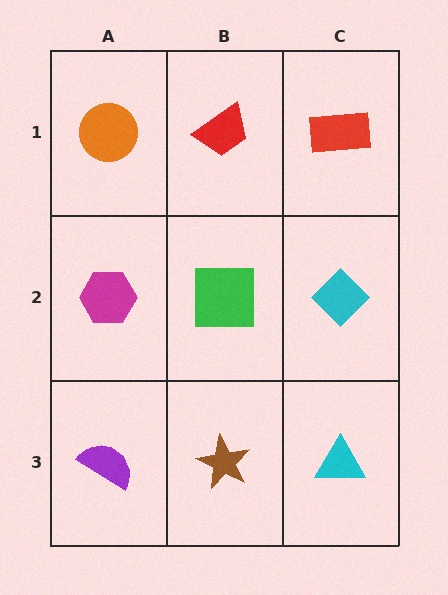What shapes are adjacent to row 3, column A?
A magenta hexagon (row 2, column A), a brown star (row 3, column B).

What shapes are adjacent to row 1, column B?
A green square (row 2, column B), an orange circle (row 1, column A), a red rectangle (row 1, column C).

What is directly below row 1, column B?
A green square.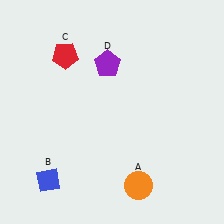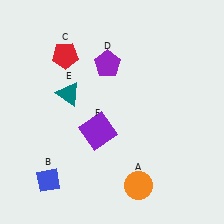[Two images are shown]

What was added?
A teal triangle (E), a purple square (F) were added in Image 2.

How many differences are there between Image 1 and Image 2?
There are 2 differences between the two images.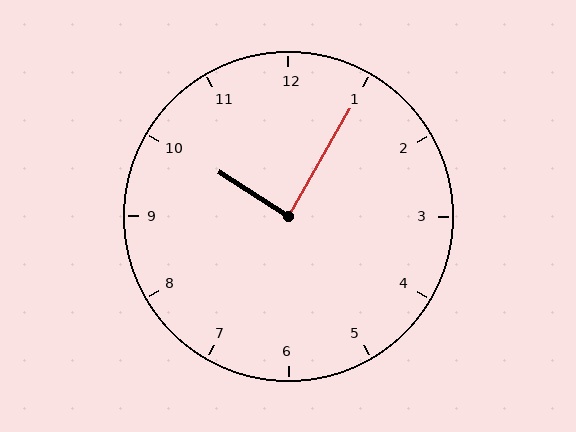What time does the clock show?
10:05.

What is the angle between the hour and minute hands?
Approximately 88 degrees.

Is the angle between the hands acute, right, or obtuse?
It is right.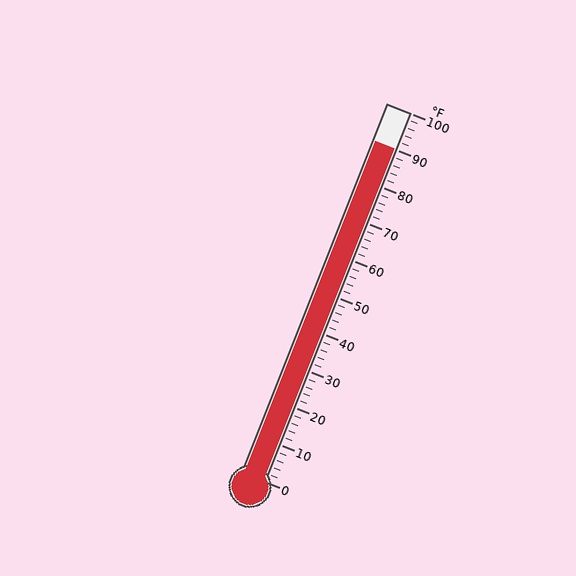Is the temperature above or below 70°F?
The temperature is above 70°F.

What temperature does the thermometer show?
The thermometer shows approximately 90°F.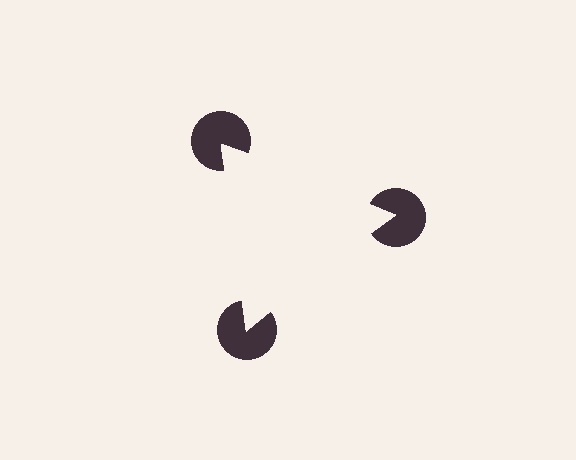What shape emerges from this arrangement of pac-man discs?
An illusory triangle — its edges are inferred from the aligned wedge cuts in the pac-man discs, not physically drawn.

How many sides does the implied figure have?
3 sides.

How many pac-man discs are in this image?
There are 3 — one at each vertex of the illusory triangle.